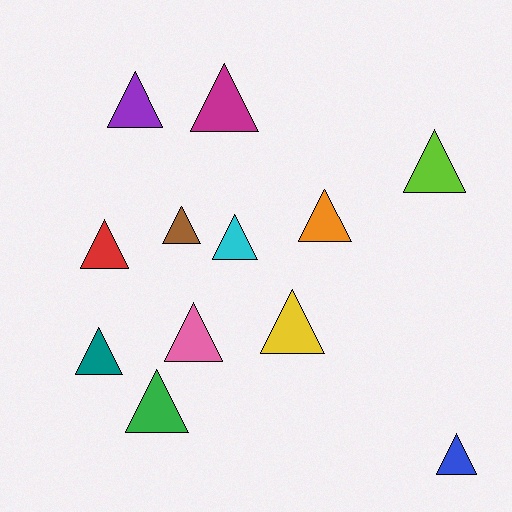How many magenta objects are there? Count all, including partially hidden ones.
There is 1 magenta object.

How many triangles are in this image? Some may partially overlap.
There are 12 triangles.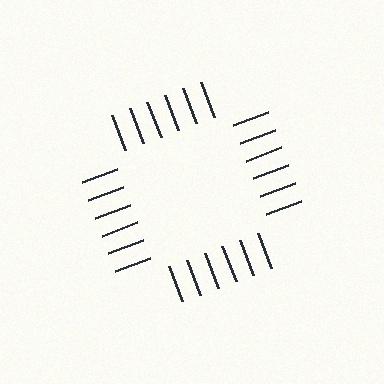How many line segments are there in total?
24 — 6 along each of the 4 edges.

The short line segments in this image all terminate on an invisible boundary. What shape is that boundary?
An illusory square — the line segments terminate on its edges but no continuous stroke is drawn.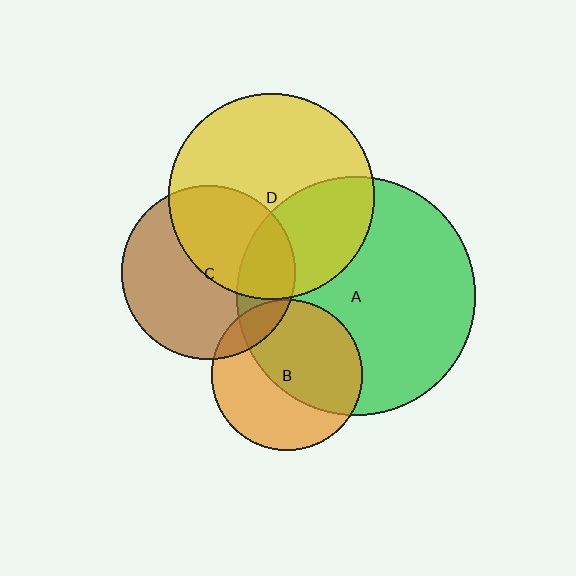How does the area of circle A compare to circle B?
Approximately 2.5 times.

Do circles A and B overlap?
Yes.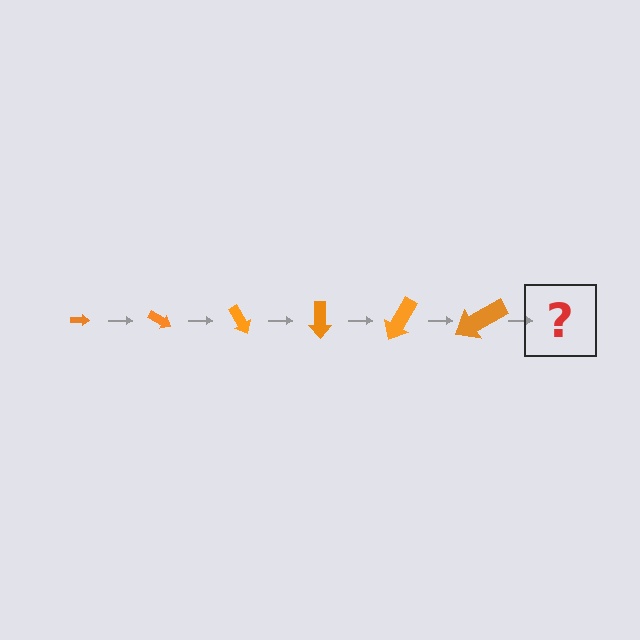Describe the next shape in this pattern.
It should be an arrow, larger than the previous one and rotated 180 degrees from the start.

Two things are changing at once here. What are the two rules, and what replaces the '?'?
The two rules are that the arrow grows larger each step and it rotates 30 degrees each step. The '?' should be an arrow, larger than the previous one and rotated 180 degrees from the start.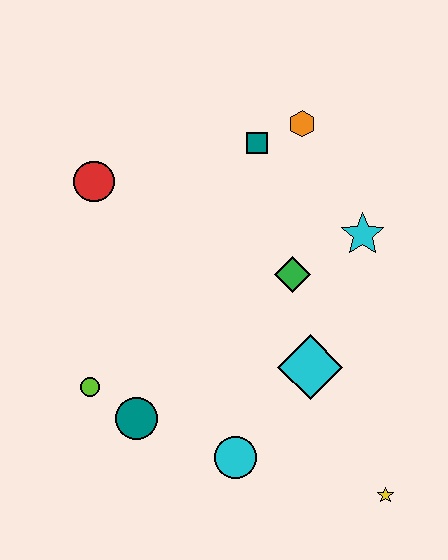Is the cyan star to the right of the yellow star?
No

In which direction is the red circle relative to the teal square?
The red circle is to the left of the teal square.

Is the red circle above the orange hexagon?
No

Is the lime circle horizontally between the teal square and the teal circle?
No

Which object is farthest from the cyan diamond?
The red circle is farthest from the cyan diamond.